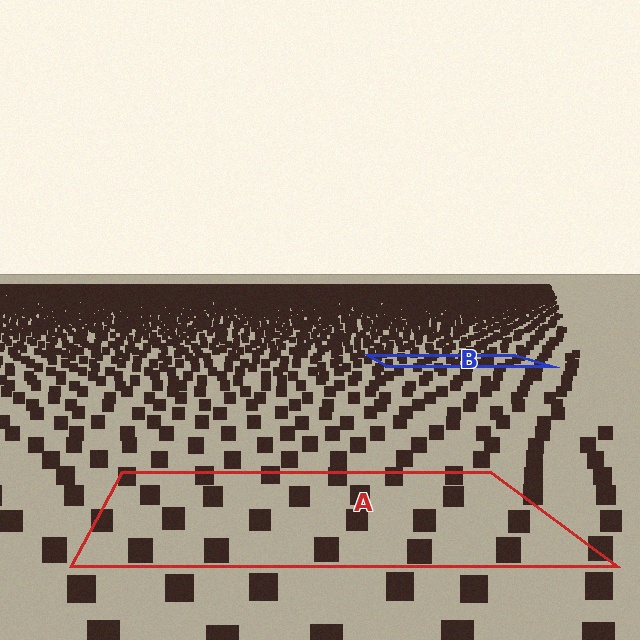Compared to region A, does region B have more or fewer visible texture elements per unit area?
Region B has more texture elements per unit area — they are packed more densely because it is farther away.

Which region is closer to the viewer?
Region A is closer. The texture elements there are larger and more spread out.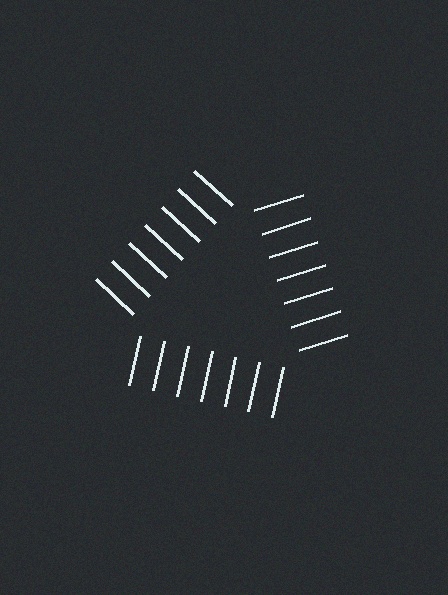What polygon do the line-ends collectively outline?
An illusory triangle — the line segments terminate on its edges but no continuous stroke is drawn.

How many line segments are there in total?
21 — 7 along each of the 3 edges.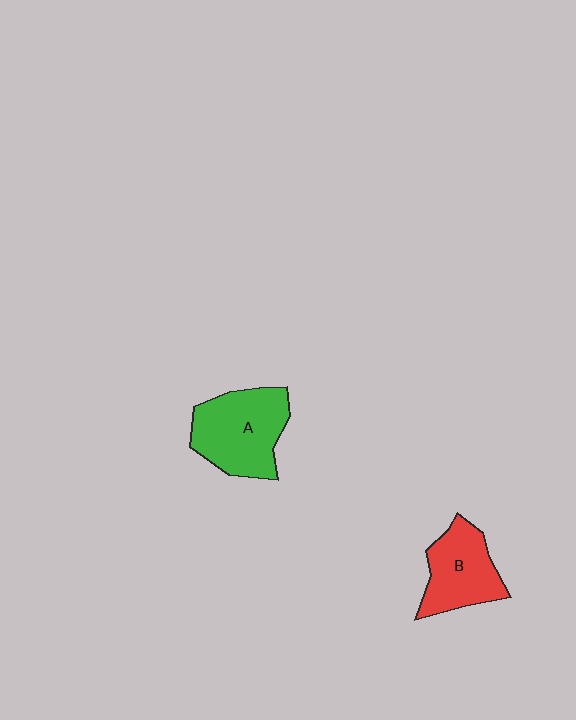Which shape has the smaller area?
Shape B (red).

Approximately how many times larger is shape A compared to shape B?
Approximately 1.3 times.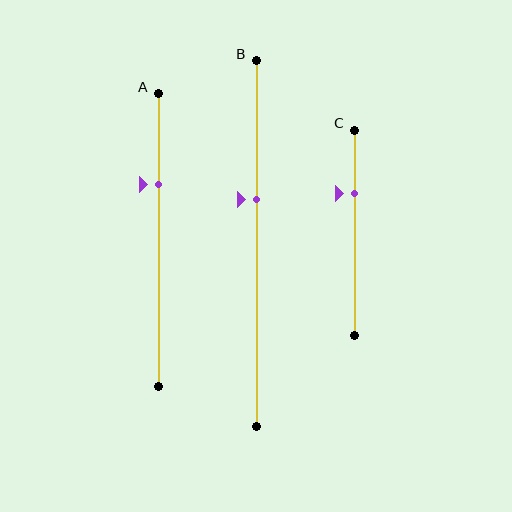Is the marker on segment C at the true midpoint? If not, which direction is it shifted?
No, the marker on segment C is shifted upward by about 19% of the segment length.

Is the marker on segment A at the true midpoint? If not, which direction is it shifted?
No, the marker on segment A is shifted upward by about 19% of the segment length.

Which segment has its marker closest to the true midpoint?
Segment B has its marker closest to the true midpoint.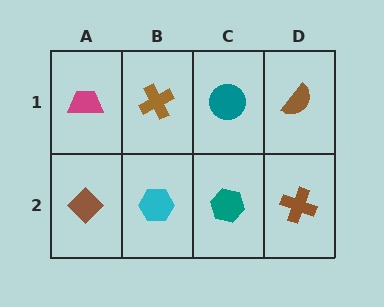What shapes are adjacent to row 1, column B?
A cyan hexagon (row 2, column B), a magenta trapezoid (row 1, column A), a teal circle (row 1, column C).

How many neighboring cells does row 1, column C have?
3.